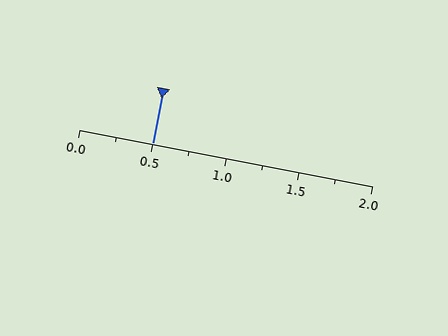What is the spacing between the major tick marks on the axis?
The major ticks are spaced 0.5 apart.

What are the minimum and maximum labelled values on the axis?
The axis runs from 0.0 to 2.0.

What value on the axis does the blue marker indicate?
The marker indicates approximately 0.5.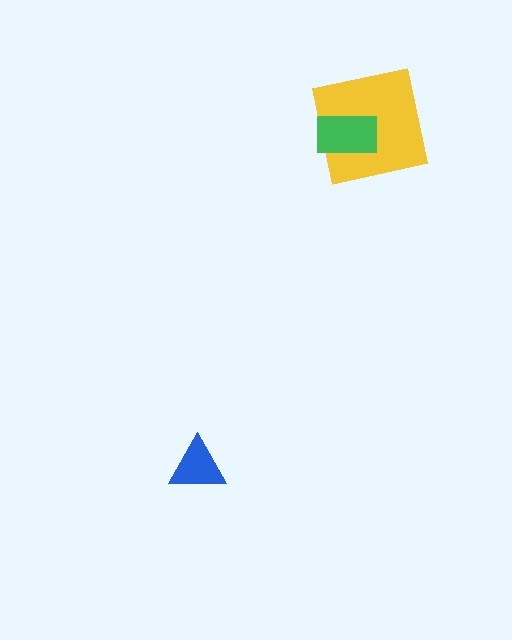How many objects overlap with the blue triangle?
0 objects overlap with the blue triangle.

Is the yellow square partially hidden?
Yes, it is partially covered by another shape.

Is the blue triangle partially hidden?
No, no other shape covers it.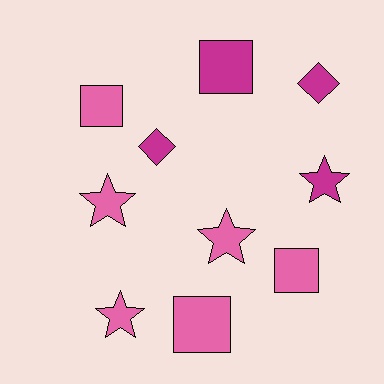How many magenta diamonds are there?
There are 2 magenta diamonds.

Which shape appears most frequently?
Square, with 4 objects.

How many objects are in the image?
There are 10 objects.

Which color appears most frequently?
Pink, with 6 objects.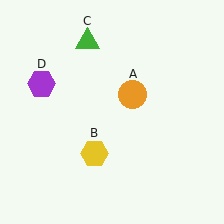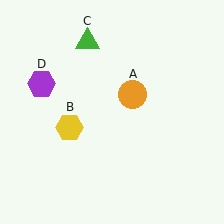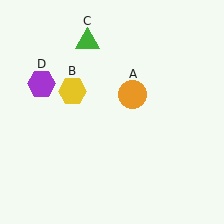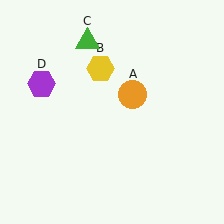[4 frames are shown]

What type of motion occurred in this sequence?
The yellow hexagon (object B) rotated clockwise around the center of the scene.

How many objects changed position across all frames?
1 object changed position: yellow hexagon (object B).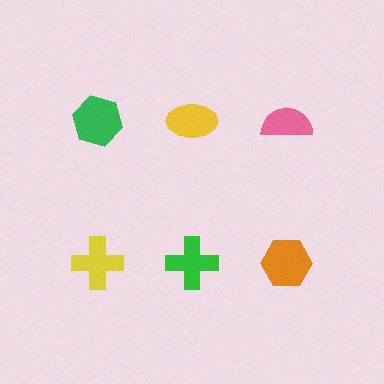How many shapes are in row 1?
3 shapes.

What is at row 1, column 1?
A green hexagon.